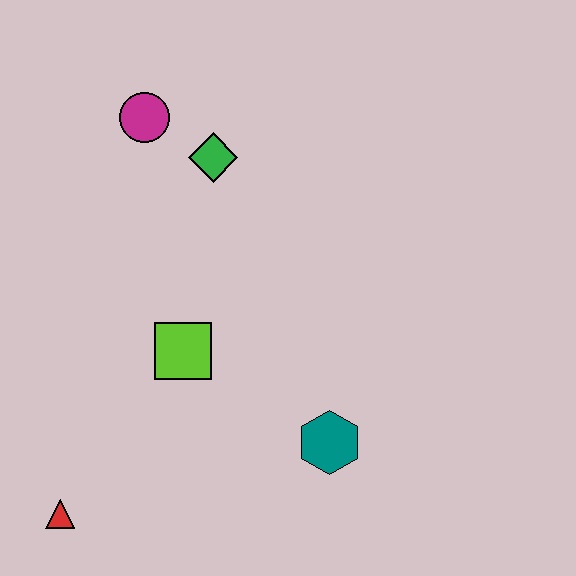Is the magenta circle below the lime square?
No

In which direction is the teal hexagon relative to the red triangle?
The teal hexagon is to the right of the red triangle.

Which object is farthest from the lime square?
The magenta circle is farthest from the lime square.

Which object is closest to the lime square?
The teal hexagon is closest to the lime square.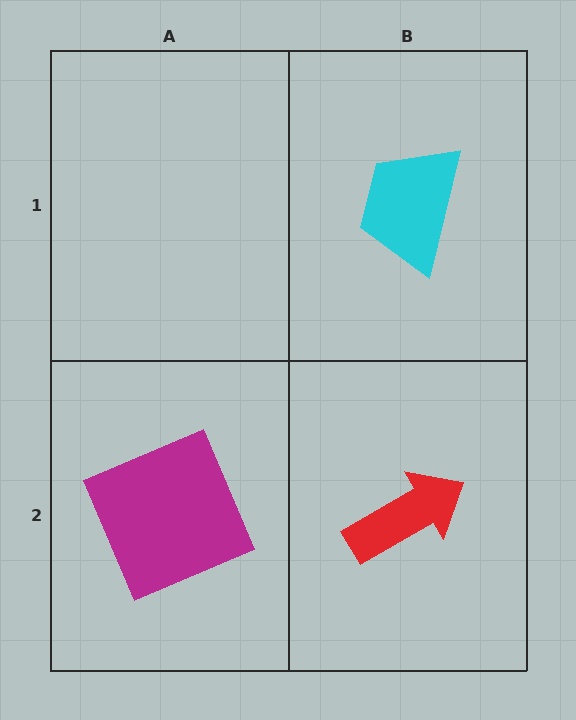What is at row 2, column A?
A magenta square.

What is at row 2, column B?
A red arrow.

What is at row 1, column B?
A cyan trapezoid.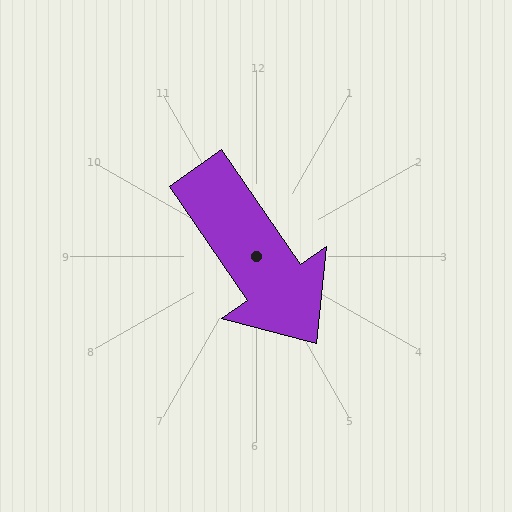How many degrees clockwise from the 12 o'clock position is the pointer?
Approximately 145 degrees.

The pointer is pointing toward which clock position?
Roughly 5 o'clock.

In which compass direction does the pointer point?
Southeast.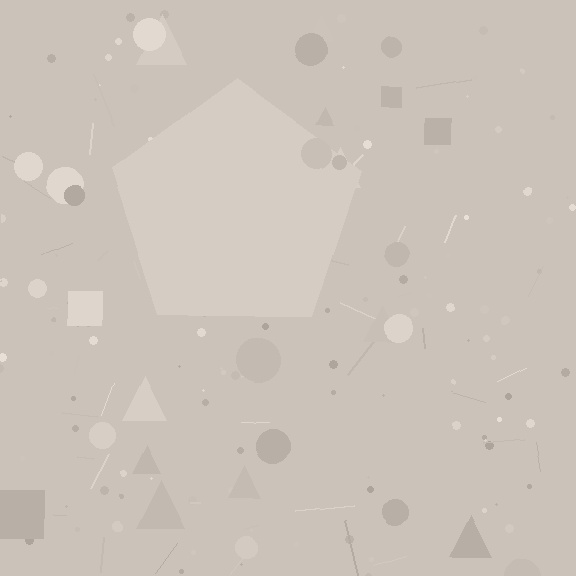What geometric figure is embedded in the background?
A pentagon is embedded in the background.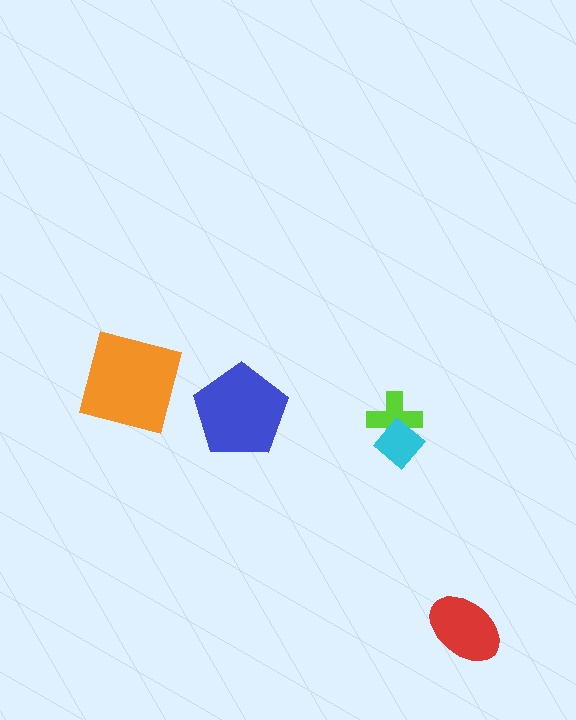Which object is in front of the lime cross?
The cyan diamond is in front of the lime cross.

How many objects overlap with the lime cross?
1 object overlaps with the lime cross.